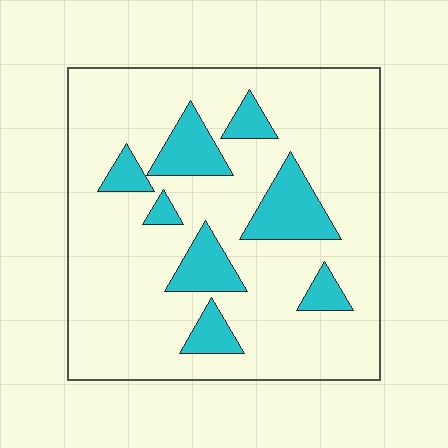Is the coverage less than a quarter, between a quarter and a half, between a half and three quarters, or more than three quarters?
Less than a quarter.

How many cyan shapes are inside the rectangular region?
8.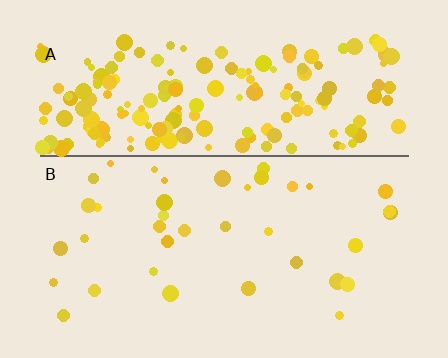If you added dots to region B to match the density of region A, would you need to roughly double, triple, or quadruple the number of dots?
Approximately quadruple.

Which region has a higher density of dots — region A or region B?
A (the top).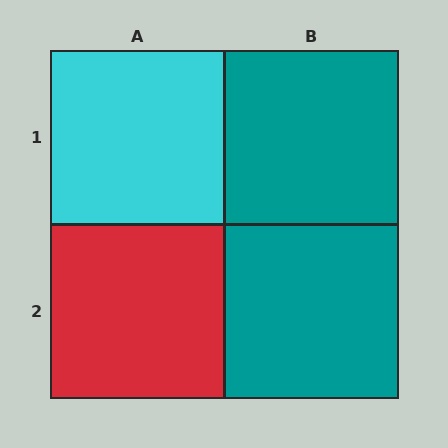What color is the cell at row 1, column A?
Cyan.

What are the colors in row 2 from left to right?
Red, teal.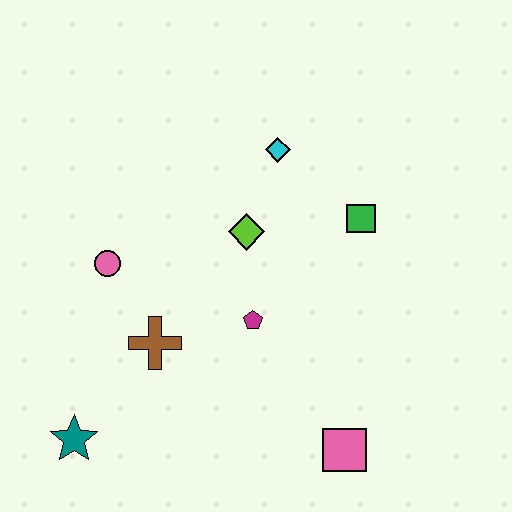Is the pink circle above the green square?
No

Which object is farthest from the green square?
The teal star is farthest from the green square.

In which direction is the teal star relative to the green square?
The teal star is to the left of the green square.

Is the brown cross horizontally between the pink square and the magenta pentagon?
No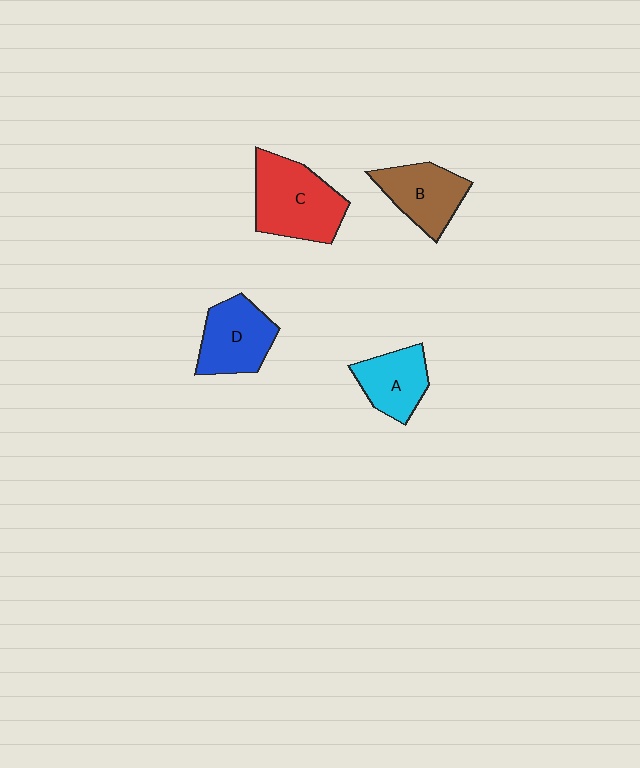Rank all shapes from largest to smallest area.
From largest to smallest: C (red), D (blue), B (brown), A (cyan).